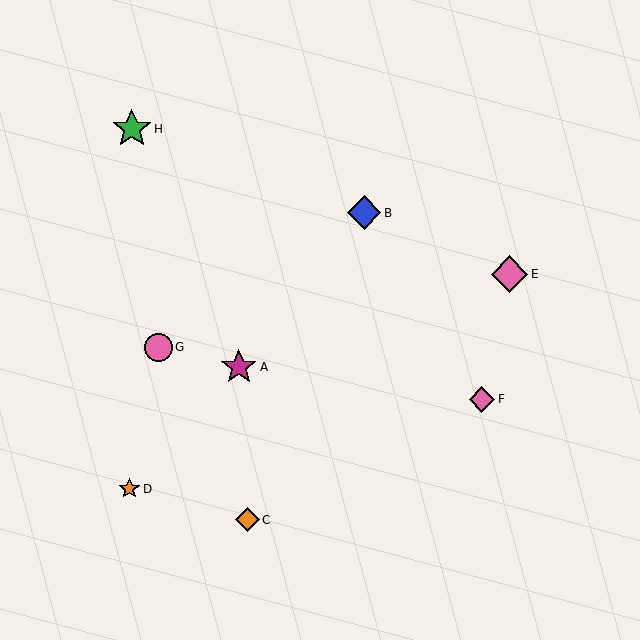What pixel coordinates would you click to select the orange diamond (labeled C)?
Click at (247, 520) to select the orange diamond C.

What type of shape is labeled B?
Shape B is a blue diamond.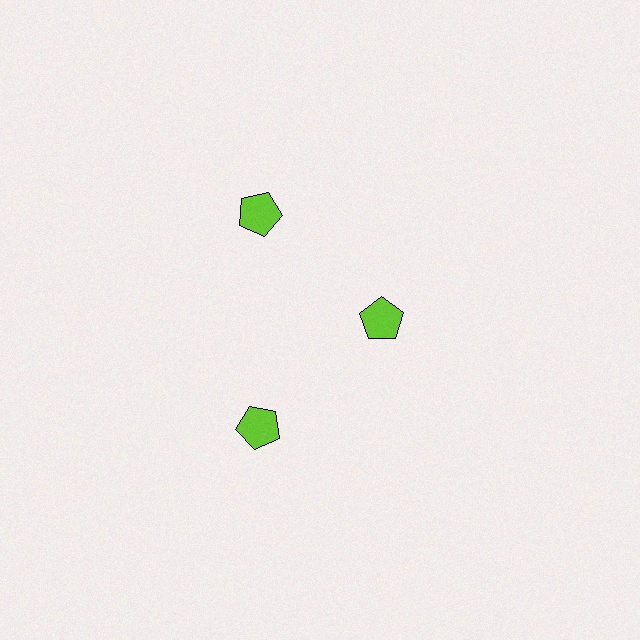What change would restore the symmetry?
The symmetry would be restored by moving it outward, back onto the ring so that all 3 pentagons sit at equal angles and equal distance from the center.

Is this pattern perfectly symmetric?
No. The 3 lime pentagons are arranged in a ring, but one element near the 3 o'clock position is pulled inward toward the center, breaking the 3-fold rotational symmetry.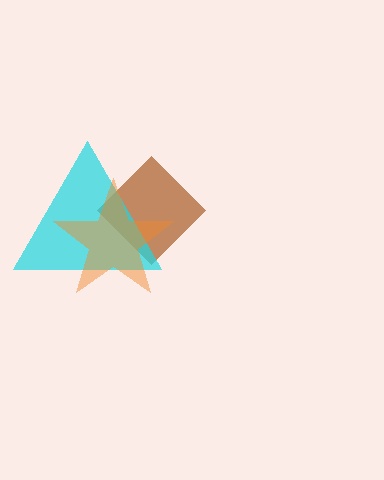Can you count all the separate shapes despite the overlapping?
Yes, there are 3 separate shapes.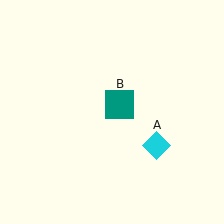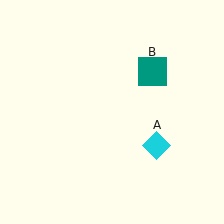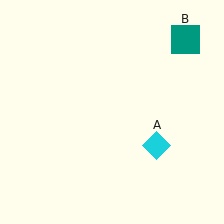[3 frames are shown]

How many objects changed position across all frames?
1 object changed position: teal square (object B).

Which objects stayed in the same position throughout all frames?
Cyan diamond (object A) remained stationary.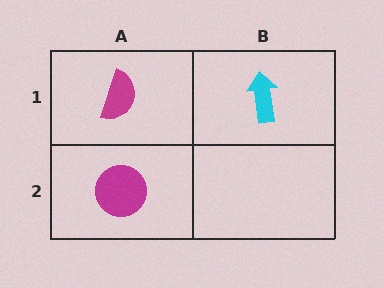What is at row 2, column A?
A magenta circle.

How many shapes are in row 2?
1 shape.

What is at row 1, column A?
A magenta semicircle.